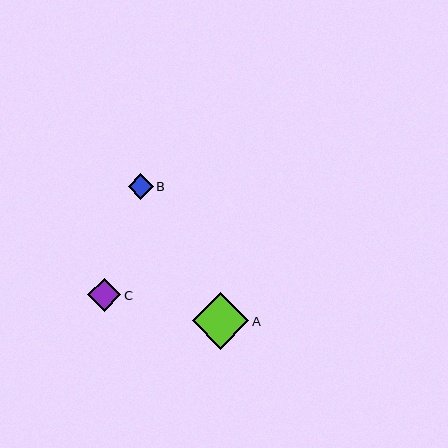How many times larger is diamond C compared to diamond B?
Diamond C is approximately 1.3 times the size of diamond B.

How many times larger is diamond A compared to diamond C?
Diamond A is approximately 1.7 times the size of diamond C.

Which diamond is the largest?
Diamond A is the largest with a size of approximately 56 pixels.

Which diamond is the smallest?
Diamond B is the smallest with a size of approximately 25 pixels.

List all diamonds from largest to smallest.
From largest to smallest: A, C, B.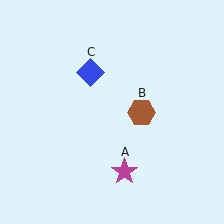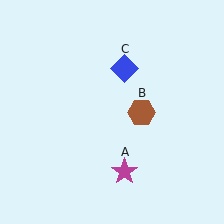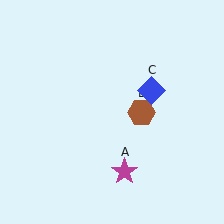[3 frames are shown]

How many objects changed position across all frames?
1 object changed position: blue diamond (object C).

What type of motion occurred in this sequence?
The blue diamond (object C) rotated clockwise around the center of the scene.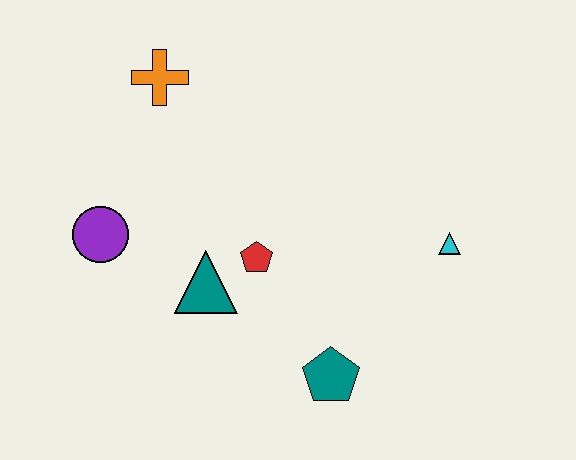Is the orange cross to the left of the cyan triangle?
Yes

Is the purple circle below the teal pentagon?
No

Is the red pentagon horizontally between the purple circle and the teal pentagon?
Yes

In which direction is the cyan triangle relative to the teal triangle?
The cyan triangle is to the right of the teal triangle.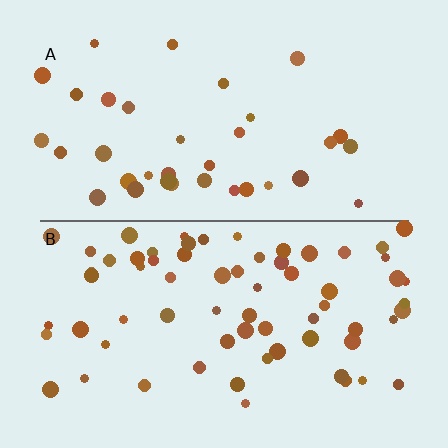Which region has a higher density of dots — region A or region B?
B (the bottom).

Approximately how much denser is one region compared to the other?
Approximately 1.9× — region B over region A.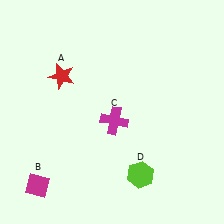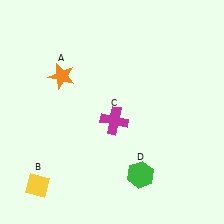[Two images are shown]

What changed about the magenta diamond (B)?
In Image 1, B is magenta. In Image 2, it changed to yellow.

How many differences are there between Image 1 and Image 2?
There are 3 differences between the two images.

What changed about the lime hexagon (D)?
In Image 1, D is lime. In Image 2, it changed to green.